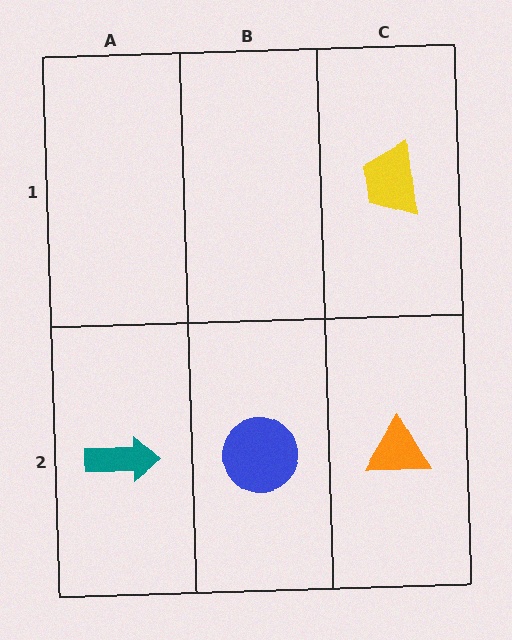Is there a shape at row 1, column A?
No, that cell is empty.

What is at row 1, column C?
A yellow trapezoid.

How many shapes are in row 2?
3 shapes.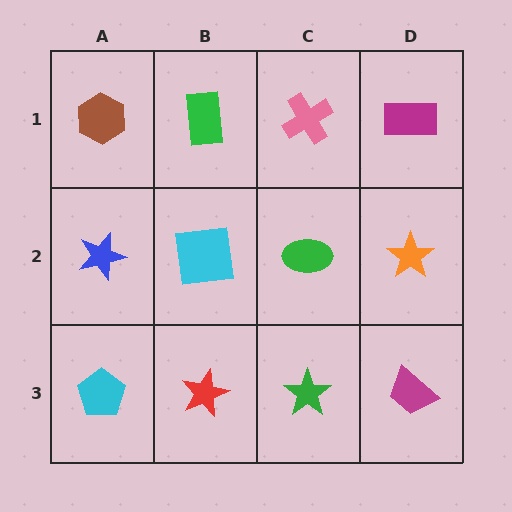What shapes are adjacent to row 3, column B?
A cyan square (row 2, column B), a cyan pentagon (row 3, column A), a green star (row 3, column C).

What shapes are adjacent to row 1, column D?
An orange star (row 2, column D), a pink cross (row 1, column C).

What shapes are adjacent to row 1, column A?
A blue star (row 2, column A), a green rectangle (row 1, column B).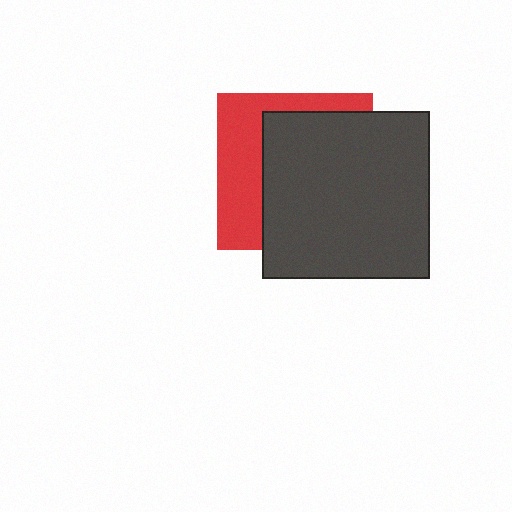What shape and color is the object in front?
The object in front is a dark gray square.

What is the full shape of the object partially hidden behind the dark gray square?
The partially hidden object is a red square.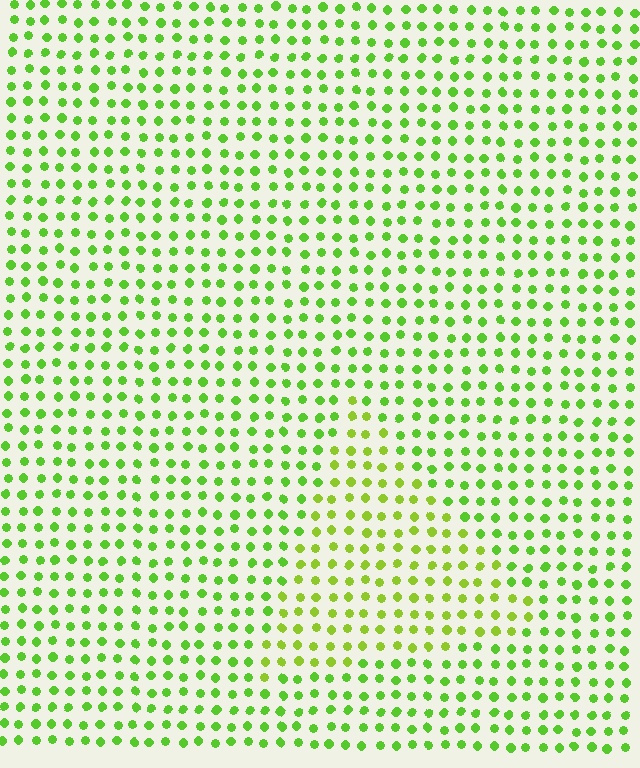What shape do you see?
I see a triangle.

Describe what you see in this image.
The image is filled with small lime elements in a uniform arrangement. A triangle-shaped region is visible where the elements are tinted to a slightly different hue, forming a subtle color boundary.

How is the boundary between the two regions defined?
The boundary is defined purely by a slight shift in hue (about 21 degrees). Spacing, size, and orientation are identical on both sides.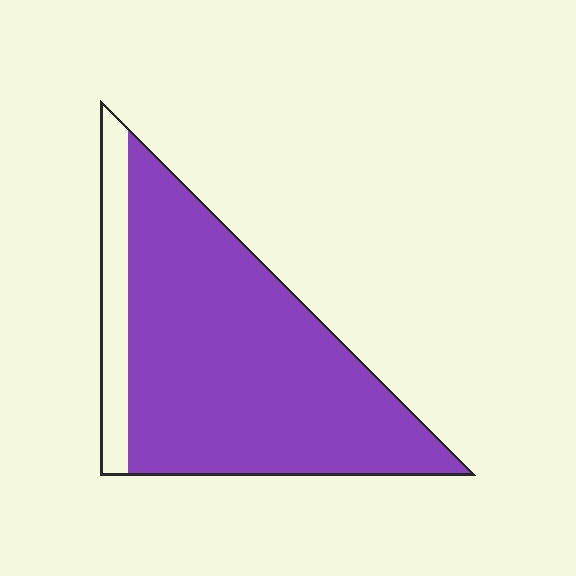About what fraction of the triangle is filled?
About seven eighths (7/8).